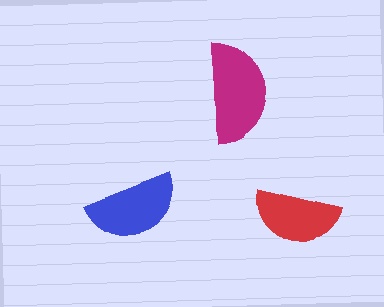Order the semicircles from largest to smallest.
the magenta one, the blue one, the red one.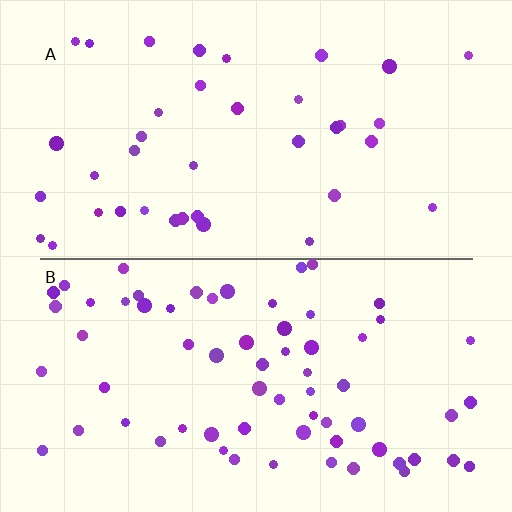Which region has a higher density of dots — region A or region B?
B (the bottom).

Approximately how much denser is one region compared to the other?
Approximately 1.8× — region B over region A.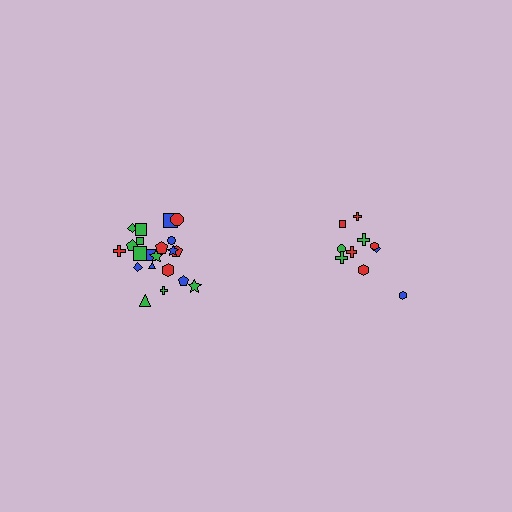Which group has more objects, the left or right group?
The left group.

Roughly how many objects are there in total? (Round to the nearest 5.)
Roughly 30 objects in total.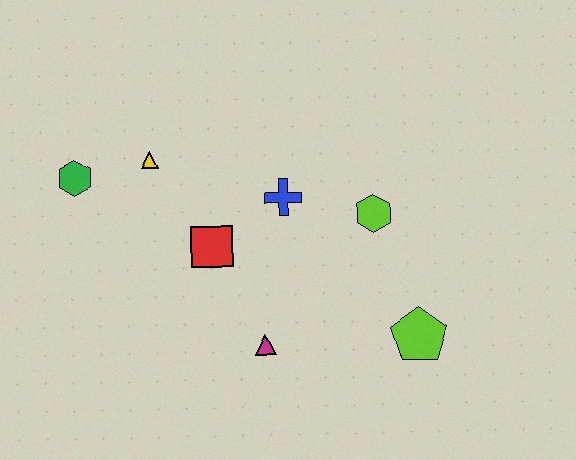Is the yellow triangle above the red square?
Yes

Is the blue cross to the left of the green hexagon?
No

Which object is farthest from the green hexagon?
The lime pentagon is farthest from the green hexagon.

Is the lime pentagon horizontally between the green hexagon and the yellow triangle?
No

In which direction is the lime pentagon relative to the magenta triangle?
The lime pentagon is to the right of the magenta triangle.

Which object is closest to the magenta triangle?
The red square is closest to the magenta triangle.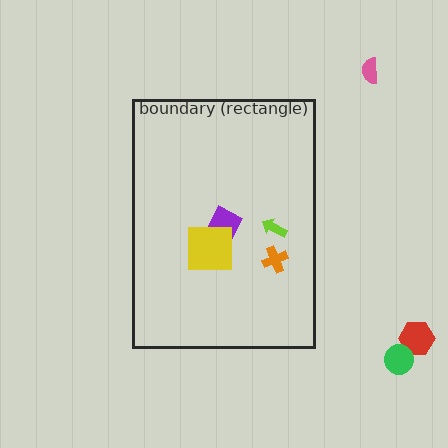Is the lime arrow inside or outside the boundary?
Inside.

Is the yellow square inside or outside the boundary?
Inside.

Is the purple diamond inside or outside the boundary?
Inside.